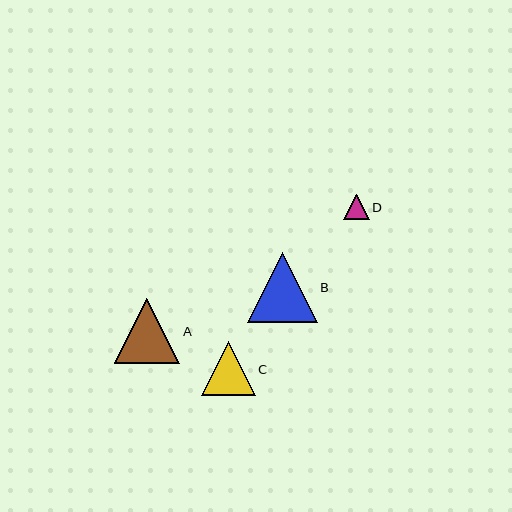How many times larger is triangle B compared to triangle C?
Triangle B is approximately 1.3 times the size of triangle C.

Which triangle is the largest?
Triangle B is the largest with a size of approximately 70 pixels.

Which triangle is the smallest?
Triangle D is the smallest with a size of approximately 25 pixels.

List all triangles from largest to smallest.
From largest to smallest: B, A, C, D.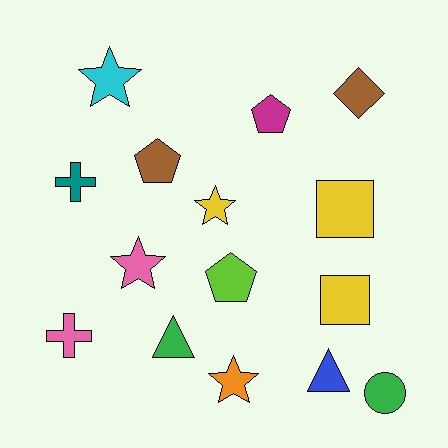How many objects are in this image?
There are 15 objects.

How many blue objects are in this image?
There is 1 blue object.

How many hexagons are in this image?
There are no hexagons.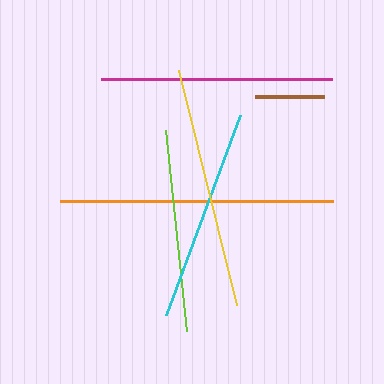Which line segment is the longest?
The orange line is the longest at approximately 273 pixels.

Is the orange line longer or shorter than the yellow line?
The orange line is longer than the yellow line.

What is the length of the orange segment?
The orange segment is approximately 273 pixels long.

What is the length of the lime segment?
The lime segment is approximately 202 pixels long.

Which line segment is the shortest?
The brown line is the shortest at approximately 69 pixels.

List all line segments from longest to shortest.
From longest to shortest: orange, yellow, magenta, cyan, lime, brown.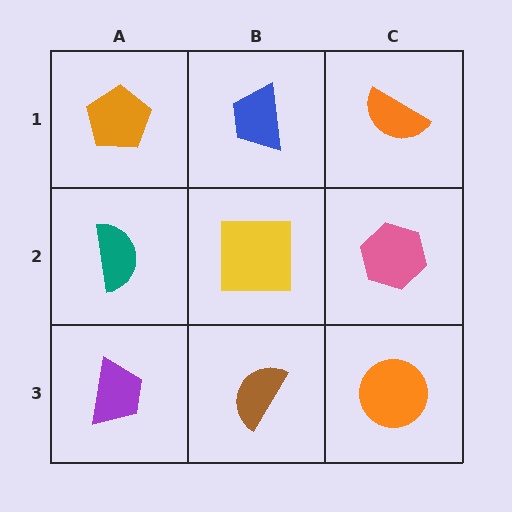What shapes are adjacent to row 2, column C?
An orange semicircle (row 1, column C), an orange circle (row 3, column C), a yellow square (row 2, column B).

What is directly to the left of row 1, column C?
A blue trapezoid.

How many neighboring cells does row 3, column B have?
3.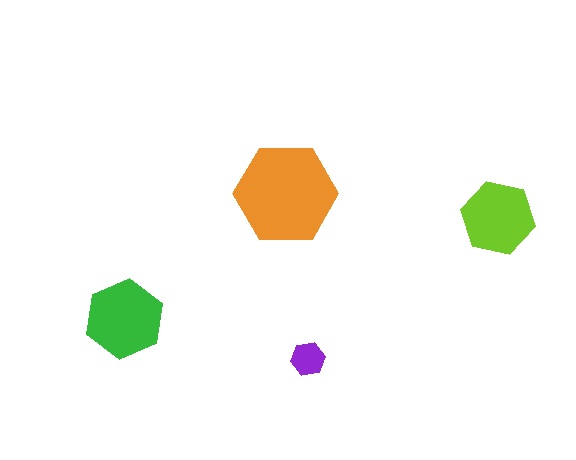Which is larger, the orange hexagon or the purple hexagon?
The orange one.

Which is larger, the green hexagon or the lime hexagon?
The green one.